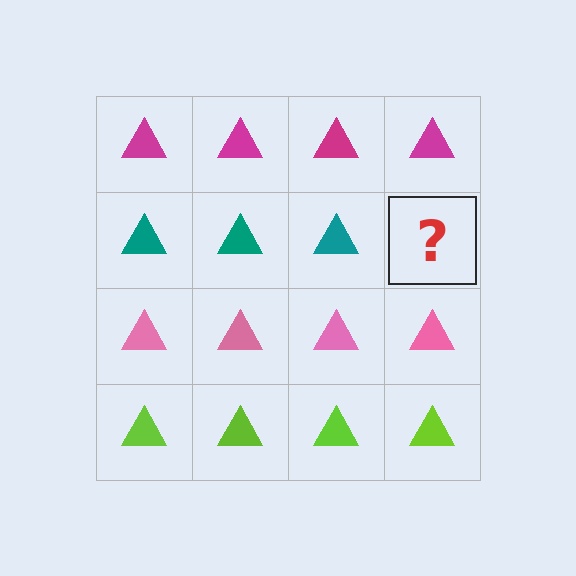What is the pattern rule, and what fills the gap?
The rule is that each row has a consistent color. The gap should be filled with a teal triangle.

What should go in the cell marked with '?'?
The missing cell should contain a teal triangle.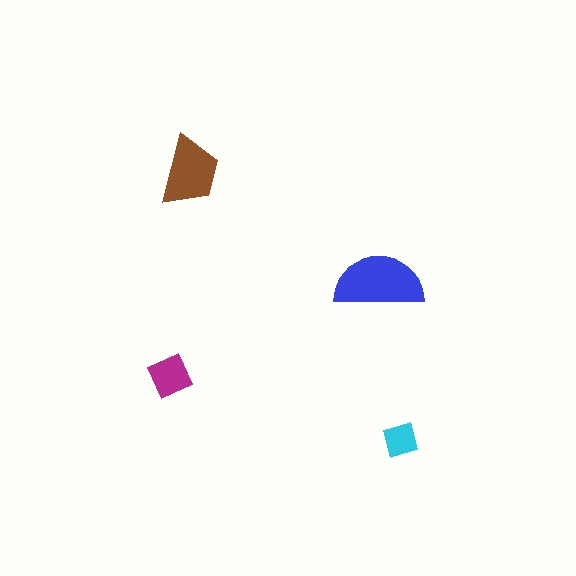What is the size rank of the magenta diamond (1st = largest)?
3rd.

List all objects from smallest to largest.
The cyan square, the magenta diamond, the brown trapezoid, the blue semicircle.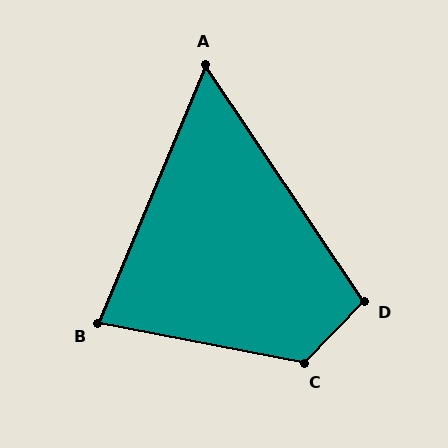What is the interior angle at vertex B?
Approximately 78 degrees (acute).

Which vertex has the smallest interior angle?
A, at approximately 56 degrees.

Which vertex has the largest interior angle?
C, at approximately 124 degrees.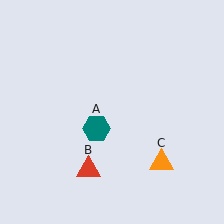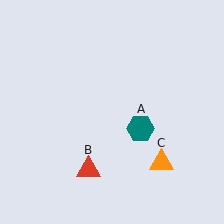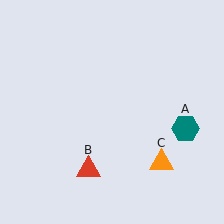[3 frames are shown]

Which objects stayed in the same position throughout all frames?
Red triangle (object B) and orange triangle (object C) remained stationary.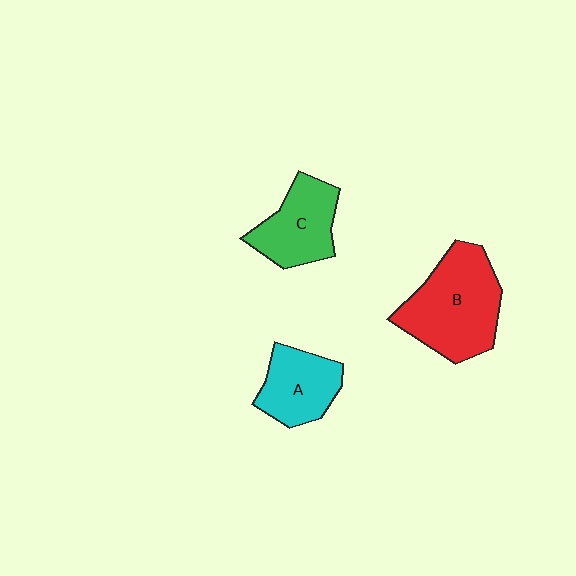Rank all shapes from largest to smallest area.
From largest to smallest: B (red), C (green), A (cyan).